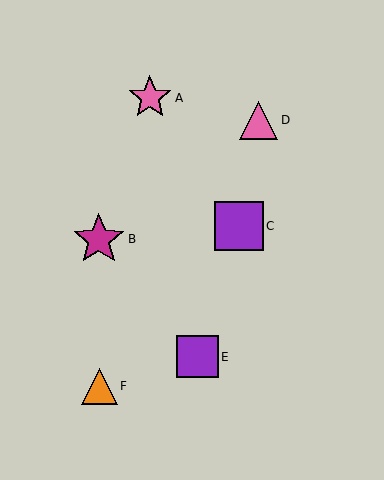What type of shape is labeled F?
Shape F is an orange triangle.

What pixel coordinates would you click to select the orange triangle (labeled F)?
Click at (99, 386) to select the orange triangle F.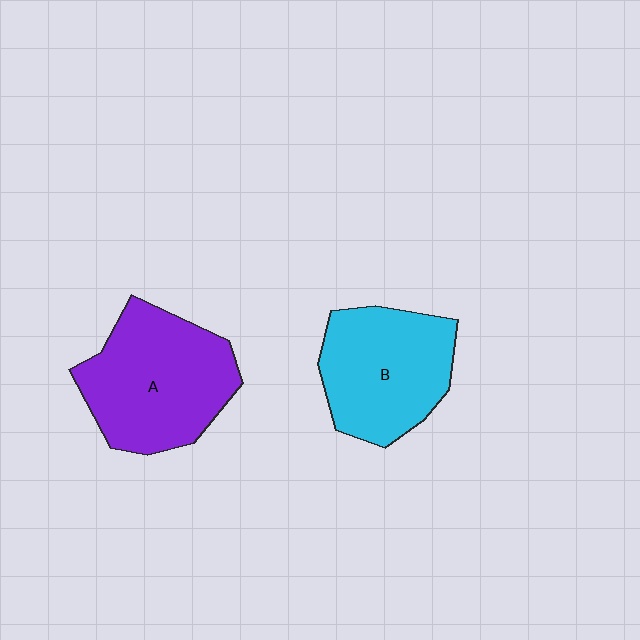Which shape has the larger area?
Shape A (purple).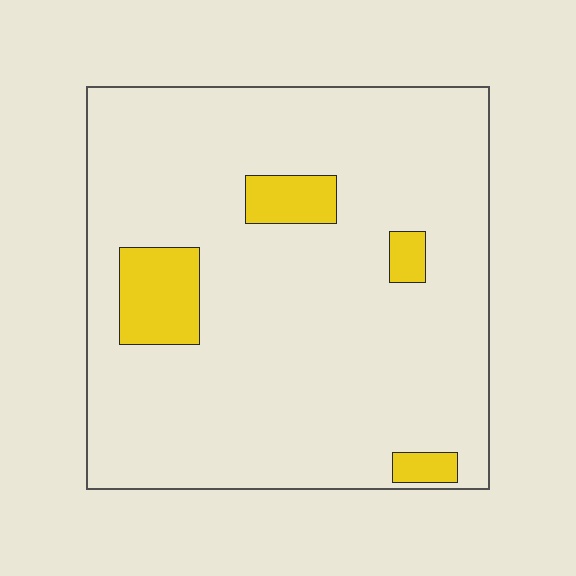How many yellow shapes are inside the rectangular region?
4.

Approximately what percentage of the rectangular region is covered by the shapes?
Approximately 10%.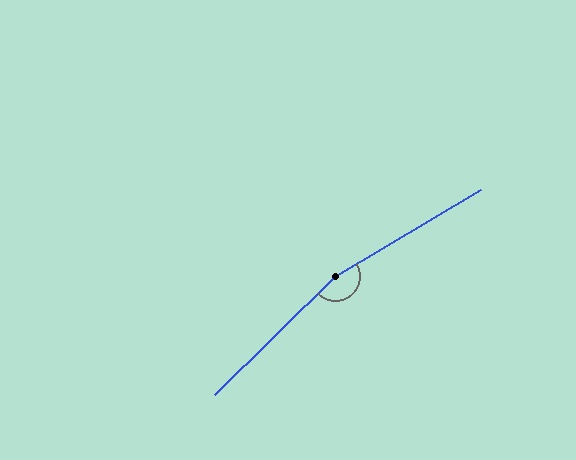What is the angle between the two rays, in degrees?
Approximately 166 degrees.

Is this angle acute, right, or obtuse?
It is obtuse.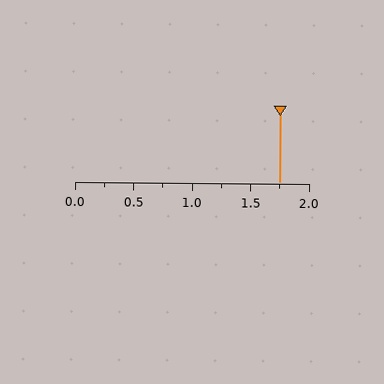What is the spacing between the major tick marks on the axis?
The major ticks are spaced 0.5 apart.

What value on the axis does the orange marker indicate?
The marker indicates approximately 1.75.